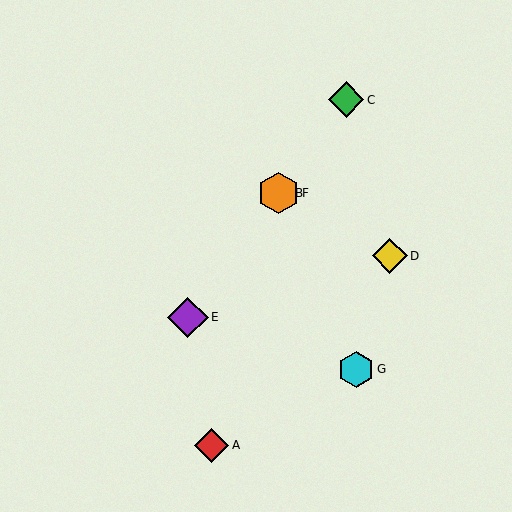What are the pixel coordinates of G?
Object G is at (356, 369).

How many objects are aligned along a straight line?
4 objects (B, C, E, F) are aligned along a straight line.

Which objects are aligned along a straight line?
Objects B, C, E, F are aligned along a straight line.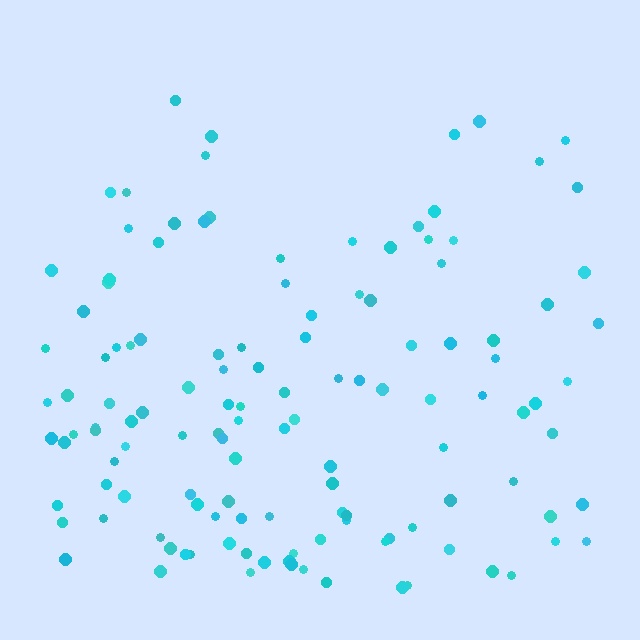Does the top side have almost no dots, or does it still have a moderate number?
Still a moderate number, just noticeably fewer than the bottom.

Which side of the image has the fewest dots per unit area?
The top.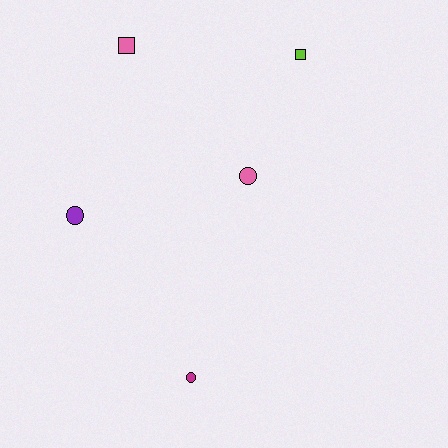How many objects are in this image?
There are 5 objects.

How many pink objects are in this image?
There are 2 pink objects.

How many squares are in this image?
There are 2 squares.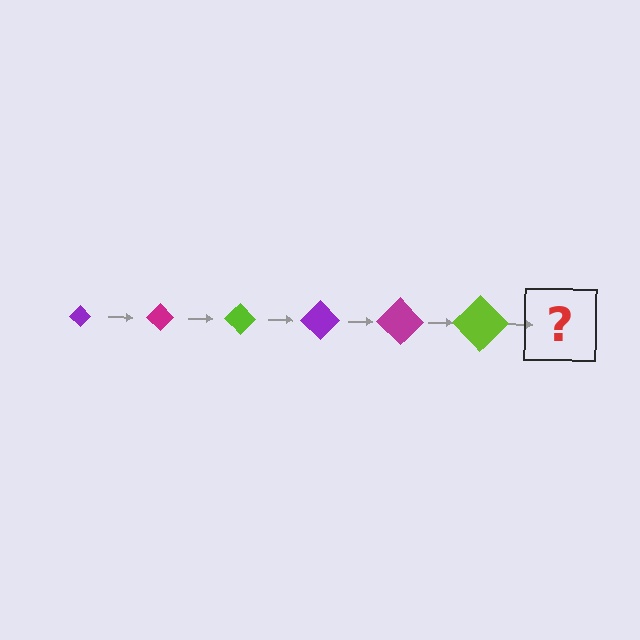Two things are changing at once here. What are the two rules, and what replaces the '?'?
The two rules are that the diamond grows larger each step and the color cycles through purple, magenta, and lime. The '?' should be a purple diamond, larger than the previous one.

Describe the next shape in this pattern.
It should be a purple diamond, larger than the previous one.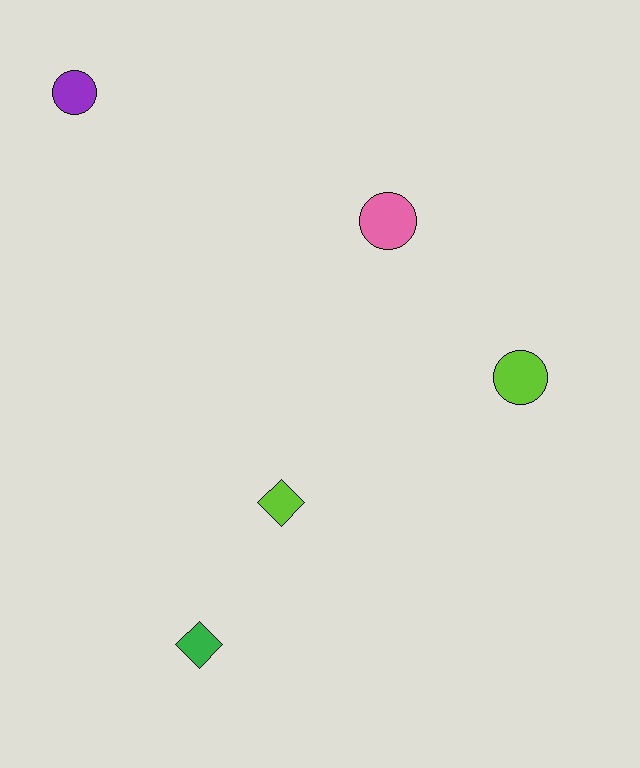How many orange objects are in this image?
There are no orange objects.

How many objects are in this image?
There are 5 objects.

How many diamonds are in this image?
There are 2 diamonds.